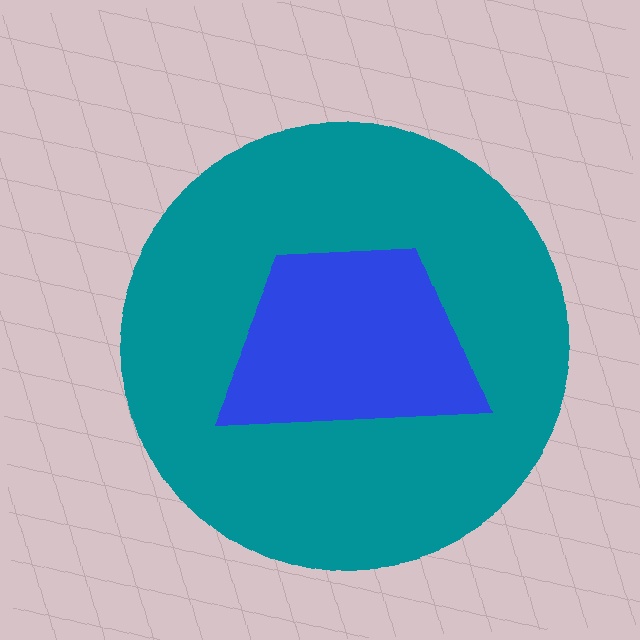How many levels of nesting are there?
2.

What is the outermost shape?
The teal circle.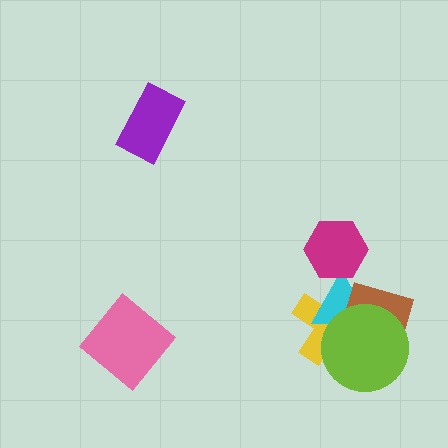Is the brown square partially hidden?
Yes, it is partially covered by another shape.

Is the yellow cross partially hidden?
Yes, it is partially covered by another shape.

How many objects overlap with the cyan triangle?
4 objects overlap with the cyan triangle.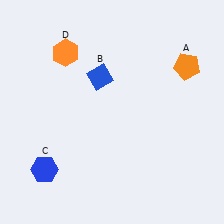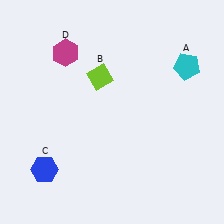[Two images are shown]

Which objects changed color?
A changed from orange to cyan. B changed from blue to lime. D changed from orange to magenta.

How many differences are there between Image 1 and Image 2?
There are 3 differences between the two images.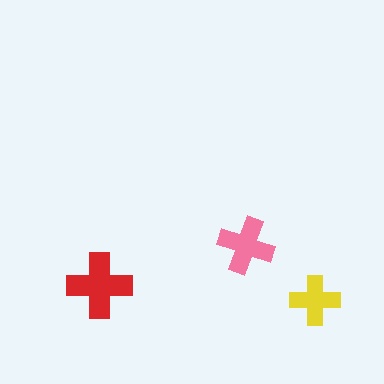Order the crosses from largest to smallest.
the red one, the pink one, the yellow one.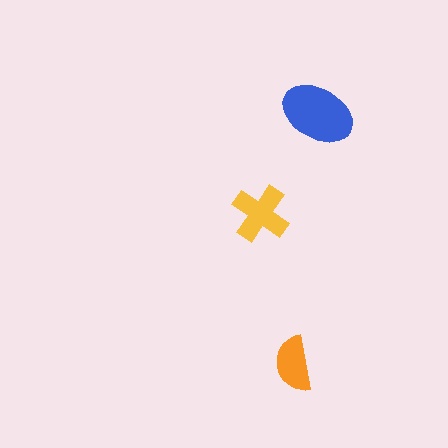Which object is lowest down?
The orange semicircle is bottommost.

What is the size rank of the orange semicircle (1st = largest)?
3rd.